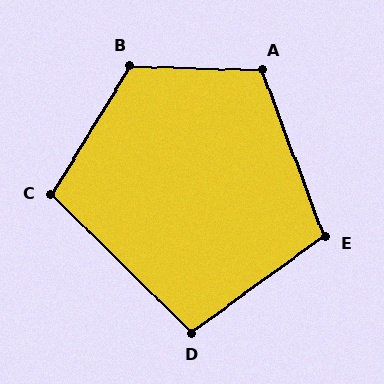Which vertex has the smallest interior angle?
D, at approximately 100 degrees.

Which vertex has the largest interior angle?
B, at approximately 120 degrees.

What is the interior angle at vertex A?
Approximately 113 degrees (obtuse).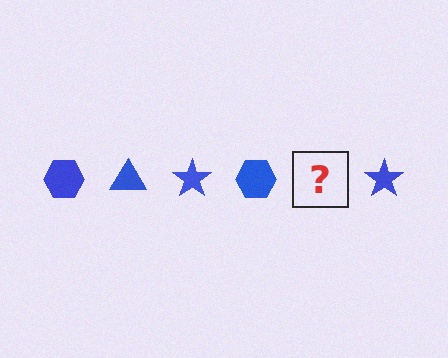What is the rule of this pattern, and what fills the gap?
The rule is that the pattern cycles through hexagon, triangle, star shapes in blue. The gap should be filled with a blue triangle.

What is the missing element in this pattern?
The missing element is a blue triangle.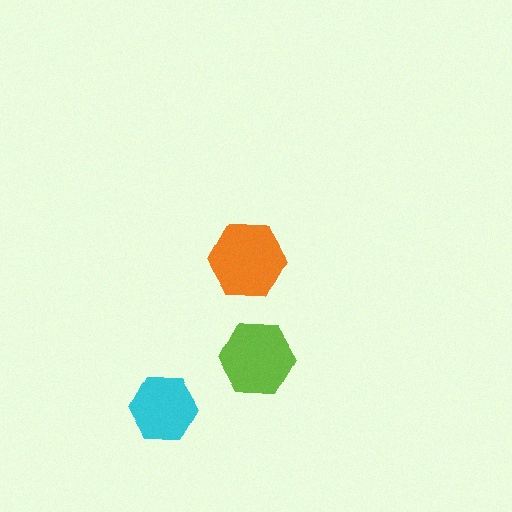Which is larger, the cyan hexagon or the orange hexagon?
The orange one.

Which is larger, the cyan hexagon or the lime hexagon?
The lime one.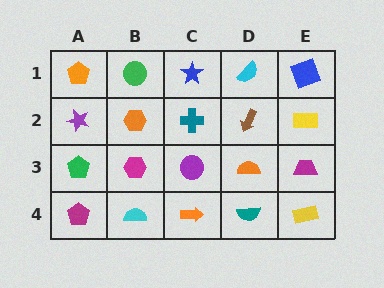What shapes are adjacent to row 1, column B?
An orange hexagon (row 2, column B), an orange pentagon (row 1, column A), a blue star (row 1, column C).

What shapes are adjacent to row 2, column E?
A blue square (row 1, column E), a magenta trapezoid (row 3, column E), a brown arrow (row 2, column D).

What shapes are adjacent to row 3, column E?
A yellow rectangle (row 2, column E), a yellow rectangle (row 4, column E), an orange semicircle (row 3, column D).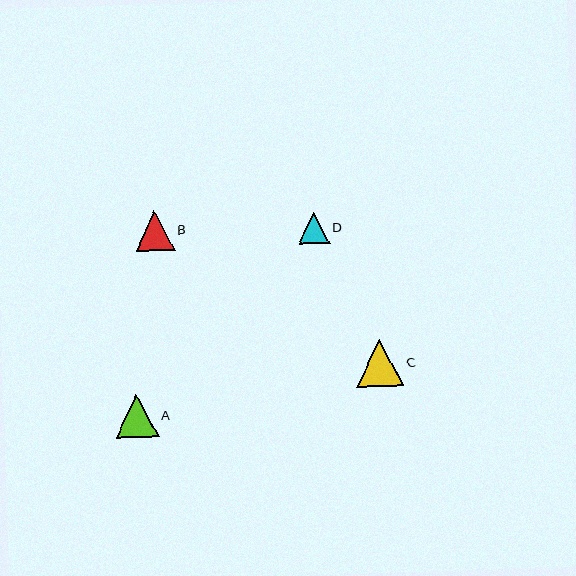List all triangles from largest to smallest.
From largest to smallest: C, A, B, D.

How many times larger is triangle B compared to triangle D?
Triangle B is approximately 1.3 times the size of triangle D.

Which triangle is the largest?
Triangle C is the largest with a size of approximately 47 pixels.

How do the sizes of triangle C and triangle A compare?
Triangle C and triangle A are approximately the same size.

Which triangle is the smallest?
Triangle D is the smallest with a size of approximately 30 pixels.